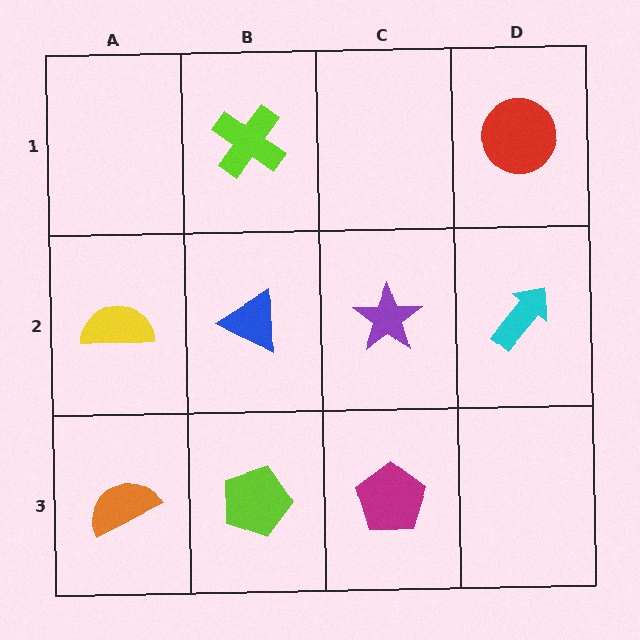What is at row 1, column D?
A red circle.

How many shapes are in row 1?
2 shapes.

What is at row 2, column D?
A cyan arrow.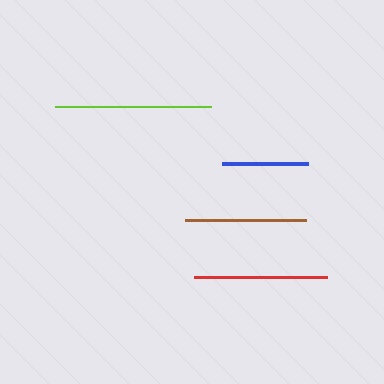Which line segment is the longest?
The lime line is the longest at approximately 156 pixels.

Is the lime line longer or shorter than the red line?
The lime line is longer than the red line.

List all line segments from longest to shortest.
From longest to shortest: lime, red, brown, blue.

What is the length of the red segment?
The red segment is approximately 133 pixels long.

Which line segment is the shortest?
The blue line is the shortest at approximately 86 pixels.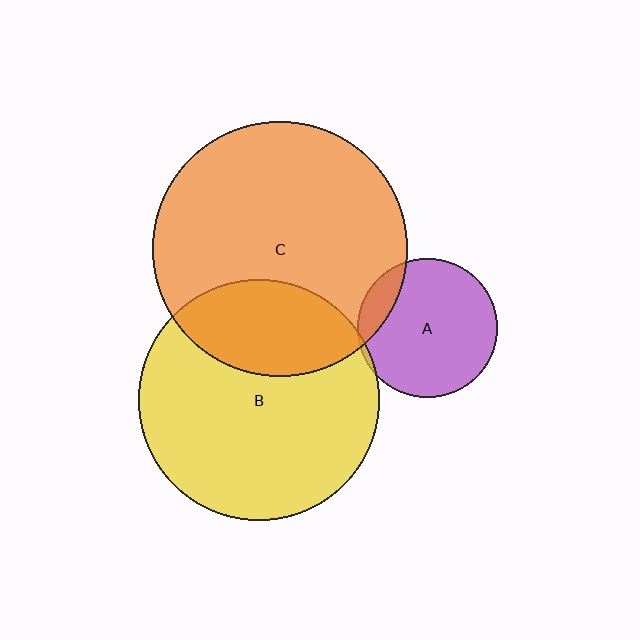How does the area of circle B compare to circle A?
Approximately 3.0 times.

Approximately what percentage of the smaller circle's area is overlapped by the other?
Approximately 30%.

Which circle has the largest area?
Circle C (orange).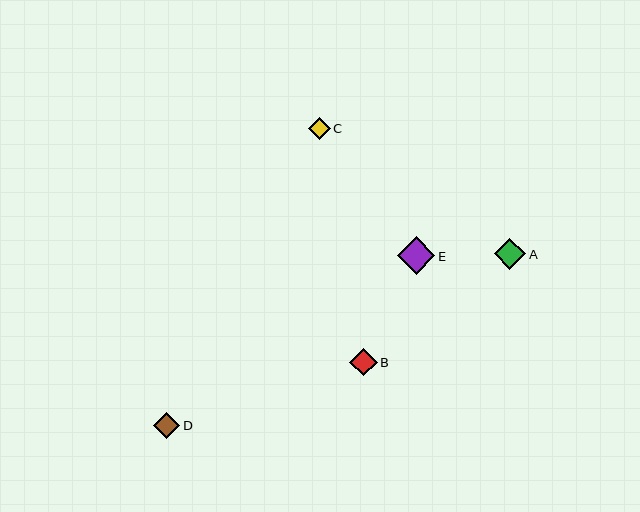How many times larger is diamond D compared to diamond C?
Diamond D is approximately 1.2 times the size of diamond C.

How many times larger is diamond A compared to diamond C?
Diamond A is approximately 1.4 times the size of diamond C.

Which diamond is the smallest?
Diamond C is the smallest with a size of approximately 22 pixels.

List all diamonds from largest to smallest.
From largest to smallest: E, A, B, D, C.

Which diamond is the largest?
Diamond E is the largest with a size of approximately 38 pixels.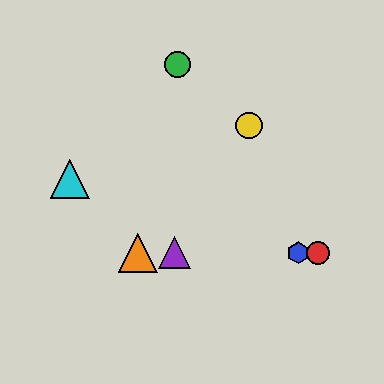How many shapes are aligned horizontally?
4 shapes (the red circle, the blue hexagon, the purple triangle, the orange triangle) are aligned horizontally.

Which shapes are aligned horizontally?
The red circle, the blue hexagon, the purple triangle, the orange triangle are aligned horizontally.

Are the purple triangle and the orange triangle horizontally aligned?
Yes, both are at y≈253.